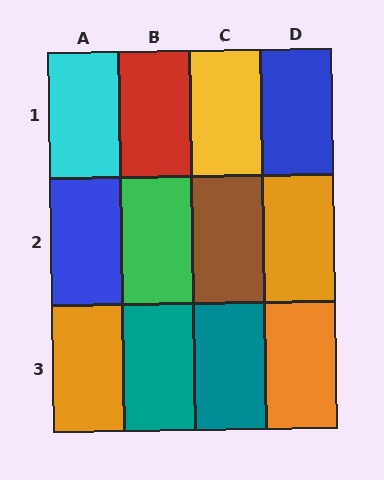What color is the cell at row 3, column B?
Teal.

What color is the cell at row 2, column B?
Green.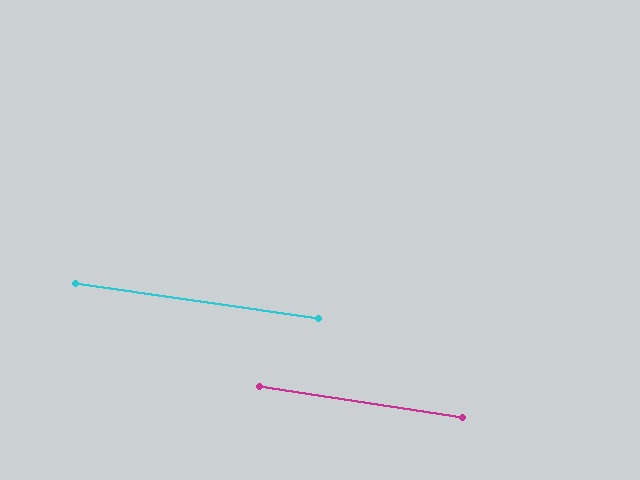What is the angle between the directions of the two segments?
Approximately 1 degree.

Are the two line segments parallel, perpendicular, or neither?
Parallel — their directions differ by only 0.6°.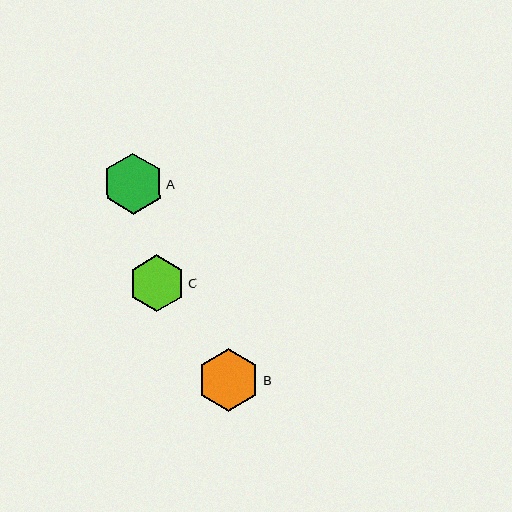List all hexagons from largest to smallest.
From largest to smallest: B, A, C.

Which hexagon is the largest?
Hexagon B is the largest with a size of approximately 63 pixels.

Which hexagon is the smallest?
Hexagon C is the smallest with a size of approximately 57 pixels.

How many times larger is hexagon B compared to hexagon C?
Hexagon B is approximately 1.1 times the size of hexagon C.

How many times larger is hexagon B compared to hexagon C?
Hexagon B is approximately 1.1 times the size of hexagon C.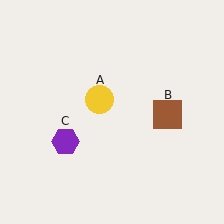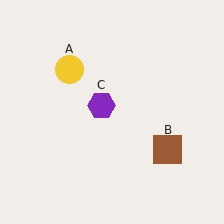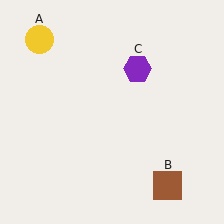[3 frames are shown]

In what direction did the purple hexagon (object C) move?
The purple hexagon (object C) moved up and to the right.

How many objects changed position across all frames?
3 objects changed position: yellow circle (object A), brown square (object B), purple hexagon (object C).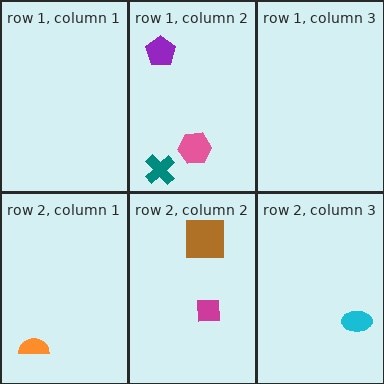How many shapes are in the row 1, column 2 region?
3.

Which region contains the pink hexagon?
The row 1, column 2 region.